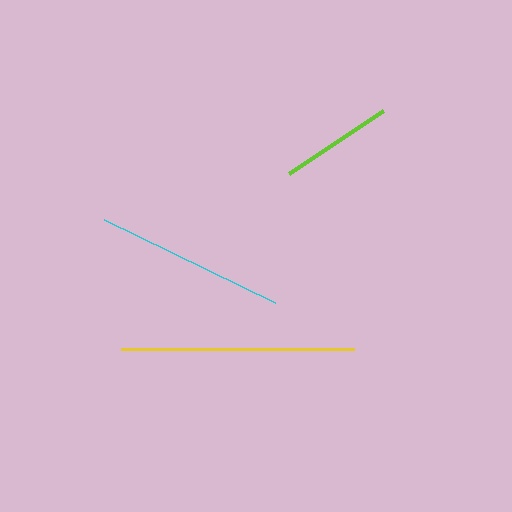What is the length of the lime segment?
The lime segment is approximately 113 pixels long.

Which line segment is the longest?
The yellow line is the longest at approximately 233 pixels.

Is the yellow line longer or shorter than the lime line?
The yellow line is longer than the lime line.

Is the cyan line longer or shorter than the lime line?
The cyan line is longer than the lime line.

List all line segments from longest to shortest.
From longest to shortest: yellow, cyan, lime.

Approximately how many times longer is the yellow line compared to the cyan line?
The yellow line is approximately 1.2 times the length of the cyan line.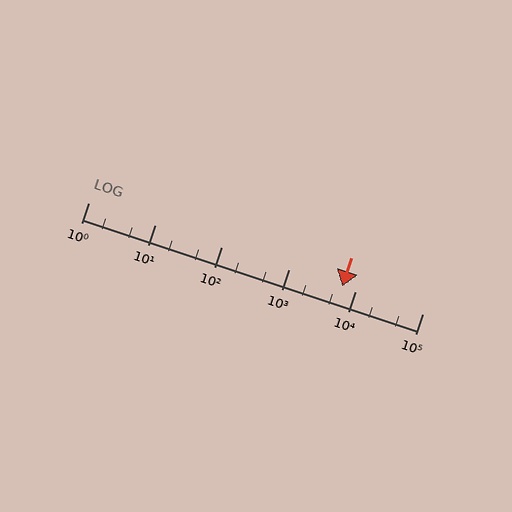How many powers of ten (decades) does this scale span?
The scale spans 5 decades, from 1 to 100000.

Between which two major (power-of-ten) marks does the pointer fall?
The pointer is between 1000 and 10000.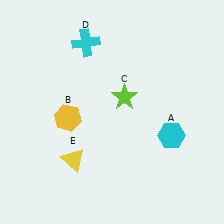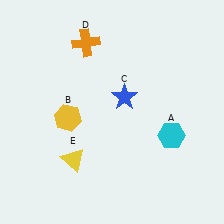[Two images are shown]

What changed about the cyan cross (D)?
In Image 1, D is cyan. In Image 2, it changed to orange.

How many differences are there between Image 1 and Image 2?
There are 2 differences between the two images.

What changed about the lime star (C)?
In Image 1, C is lime. In Image 2, it changed to blue.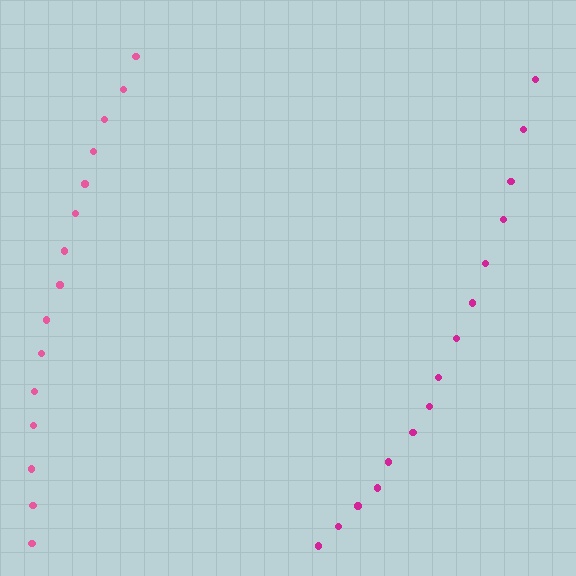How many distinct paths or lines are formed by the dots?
There are 2 distinct paths.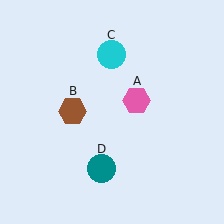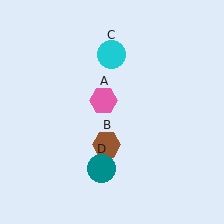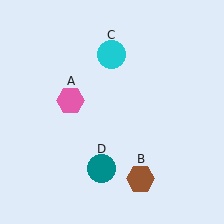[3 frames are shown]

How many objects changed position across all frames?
2 objects changed position: pink hexagon (object A), brown hexagon (object B).